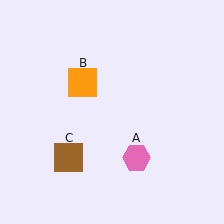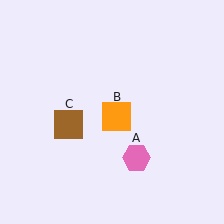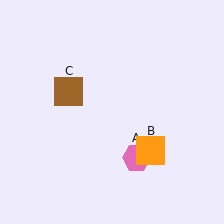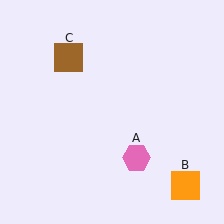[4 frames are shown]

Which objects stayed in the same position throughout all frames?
Pink hexagon (object A) remained stationary.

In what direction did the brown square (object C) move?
The brown square (object C) moved up.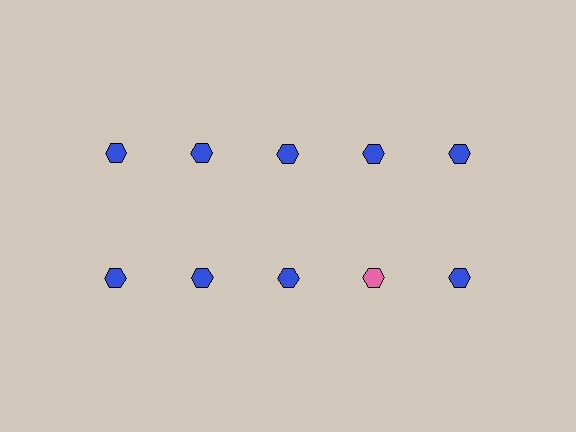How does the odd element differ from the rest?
It has a different color: pink instead of blue.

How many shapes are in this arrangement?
There are 10 shapes arranged in a grid pattern.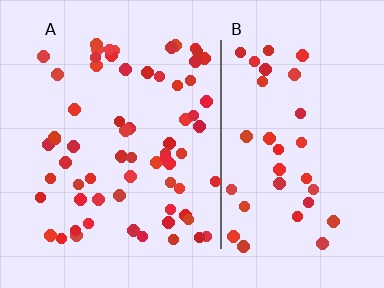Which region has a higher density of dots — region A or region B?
A (the left).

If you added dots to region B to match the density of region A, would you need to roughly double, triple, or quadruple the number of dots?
Approximately double.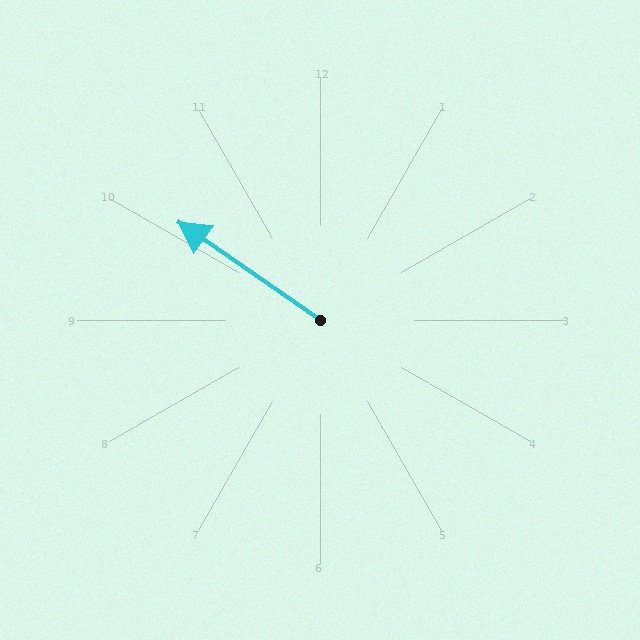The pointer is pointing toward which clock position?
Roughly 10 o'clock.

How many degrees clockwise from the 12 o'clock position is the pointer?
Approximately 305 degrees.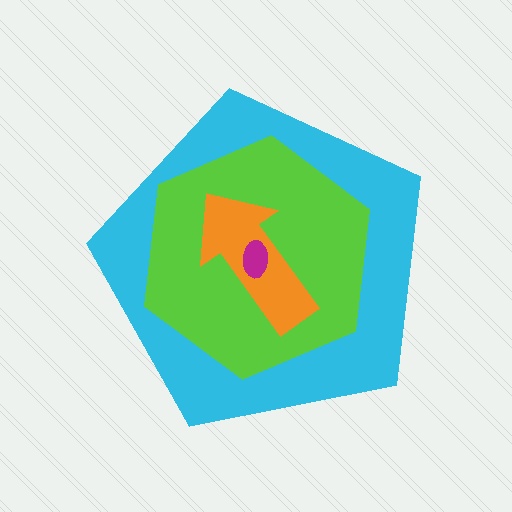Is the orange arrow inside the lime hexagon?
Yes.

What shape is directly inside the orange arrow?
The magenta ellipse.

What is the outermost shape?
The cyan pentagon.